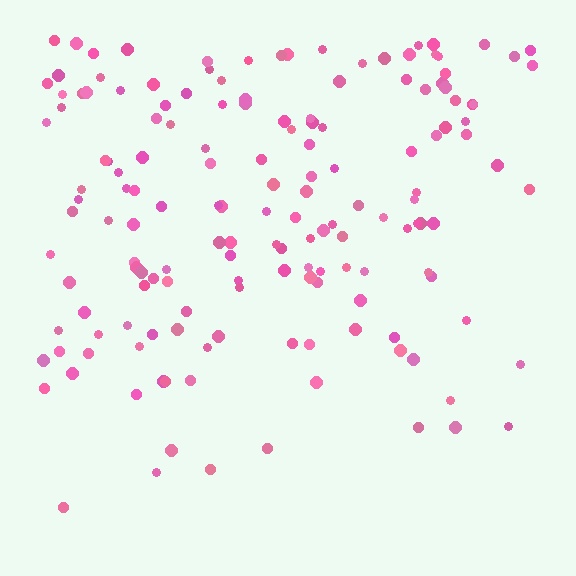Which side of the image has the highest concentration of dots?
The top.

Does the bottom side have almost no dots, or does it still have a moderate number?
Still a moderate number, just noticeably fewer than the top.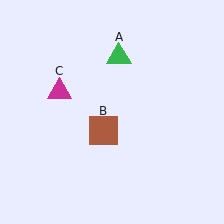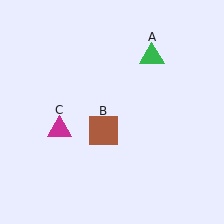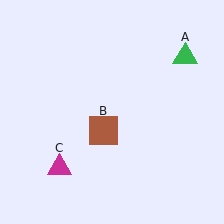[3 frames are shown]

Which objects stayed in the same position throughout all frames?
Brown square (object B) remained stationary.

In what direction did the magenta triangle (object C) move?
The magenta triangle (object C) moved down.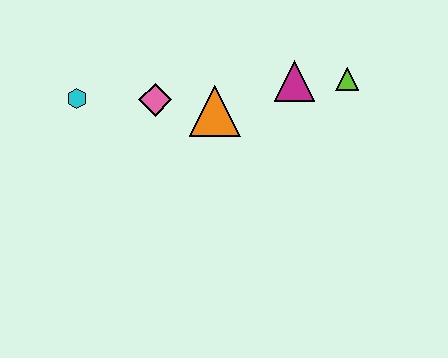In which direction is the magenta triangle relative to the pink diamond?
The magenta triangle is to the right of the pink diamond.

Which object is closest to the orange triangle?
The pink diamond is closest to the orange triangle.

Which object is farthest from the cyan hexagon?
The lime triangle is farthest from the cyan hexagon.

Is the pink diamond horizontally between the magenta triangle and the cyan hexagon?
Yes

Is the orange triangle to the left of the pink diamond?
No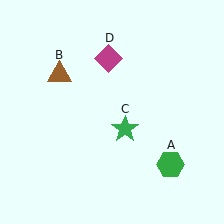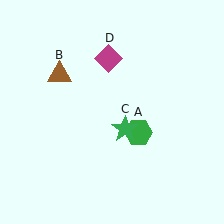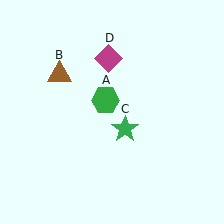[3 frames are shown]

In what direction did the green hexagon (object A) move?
The green hexagon (object A) moved up and to the left.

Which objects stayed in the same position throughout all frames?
Brown triangle (object B) and green star (object C) and magenta diamond (object D) remained stationary.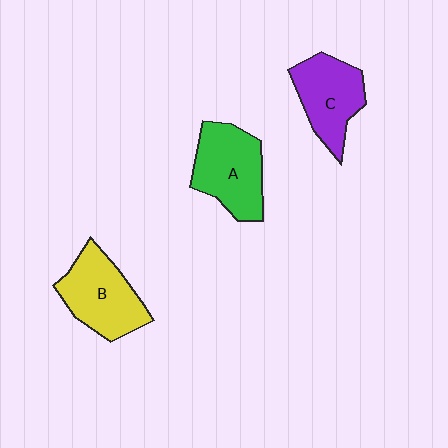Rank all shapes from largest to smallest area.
From largest to smallest: A (green), B (yellow), C (purple).